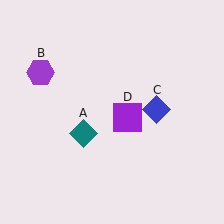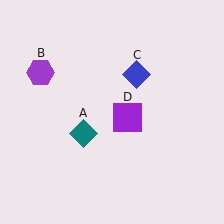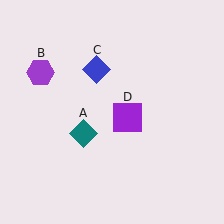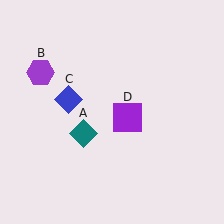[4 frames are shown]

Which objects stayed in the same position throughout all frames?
Teal diamond (object A) and purple hexagon (object B) and purple square (object D) remained stationary.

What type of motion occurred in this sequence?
The blue diamond (object C) rotated counterclockwise around the center of the scene.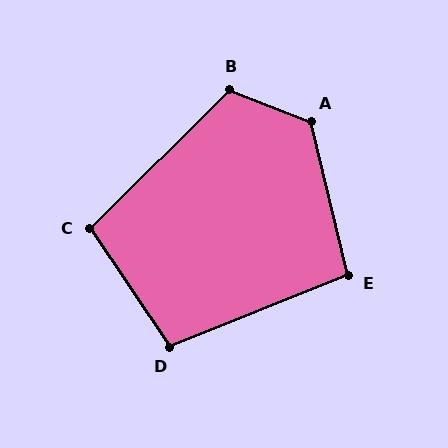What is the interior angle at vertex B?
Approximately 114 degrees (obtuse).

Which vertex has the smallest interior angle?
E, at approximately 98 degrees.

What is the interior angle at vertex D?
Approximately 102 degrees (obtuse).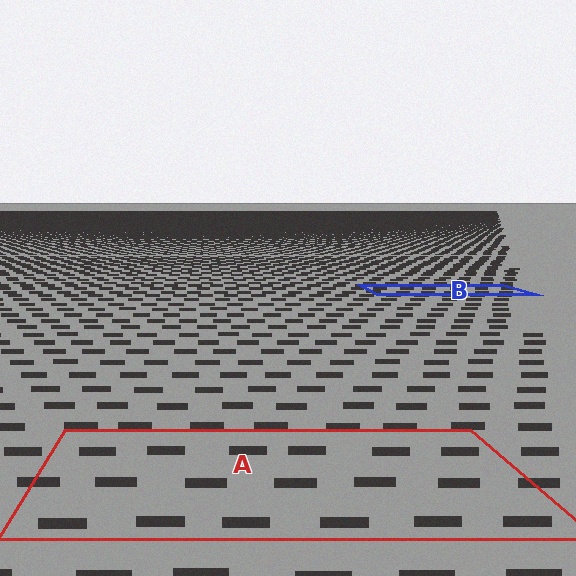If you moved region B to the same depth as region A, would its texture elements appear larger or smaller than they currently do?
They would appear larger. At a closer depth, the same texture elements are projected at a bigger on-screen size.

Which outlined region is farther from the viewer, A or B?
Region B is farther from the viewer — the texture elements inside it appear smaller and more densely packed.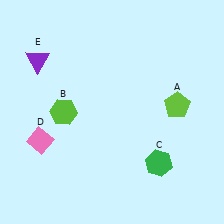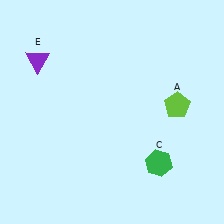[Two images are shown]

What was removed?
The lime hexagon (B), the pink diamond (D) were removed in Image 2.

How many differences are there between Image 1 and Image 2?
There are 2 differences between the two images.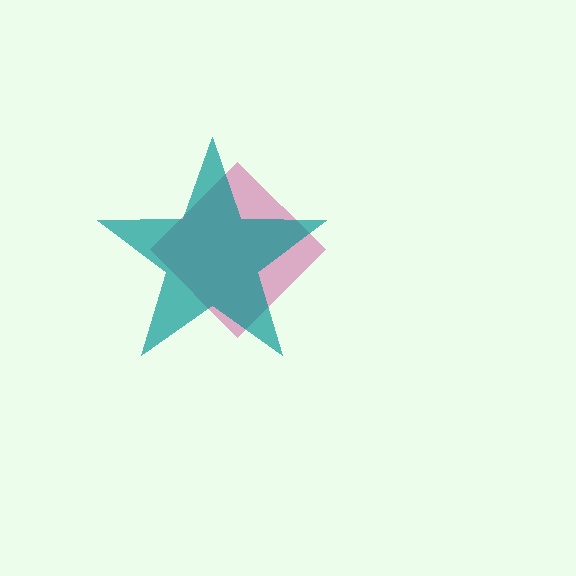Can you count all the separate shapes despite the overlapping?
Yes, there are 2 separate shapes.